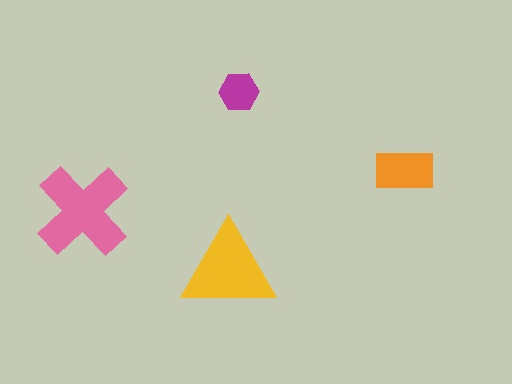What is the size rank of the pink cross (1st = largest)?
1st.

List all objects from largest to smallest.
The pink cross, the yellow triangle, the orange rectangle, the magenta hexagon.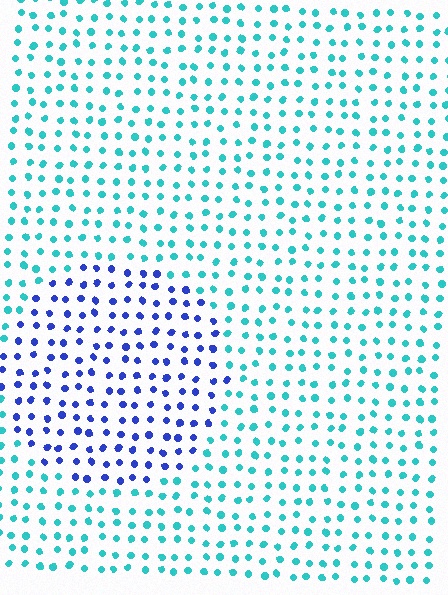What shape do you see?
I see a circle.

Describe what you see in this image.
The image is filled with small cyan elements in a uniform arrangement. A circle-shaped region is visible where the elements are tinted to a slightly different hue, forming a subtle color boundary.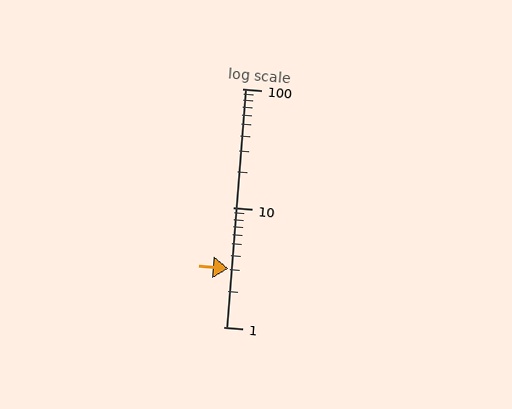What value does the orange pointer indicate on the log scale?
The pointer indicates approximately 3.1.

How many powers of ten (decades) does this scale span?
The scale spans 2 decades, from 1 to 100.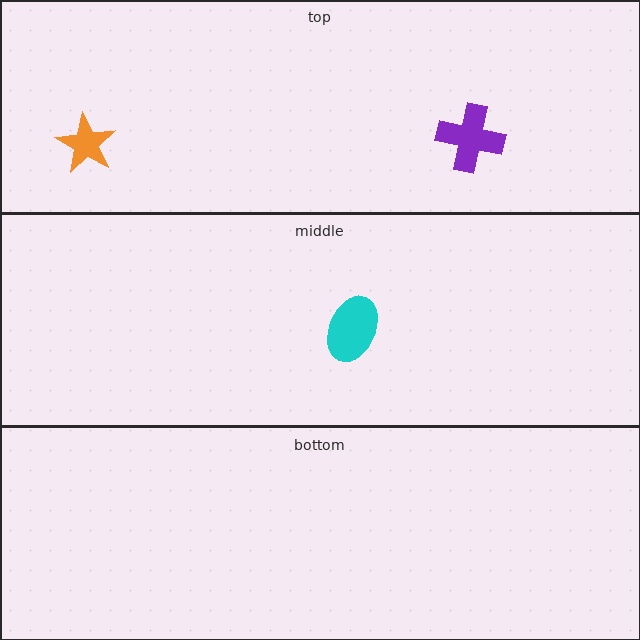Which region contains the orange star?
The top region.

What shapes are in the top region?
The orange star, the purple cross.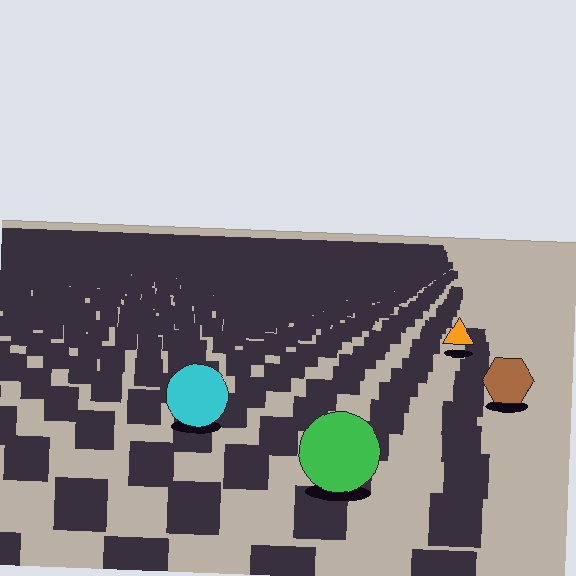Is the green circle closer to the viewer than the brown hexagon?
Yes. The green circle is closer — you can tell from the texture gradient: the ground texture is coarser near it.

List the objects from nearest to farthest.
From nearest to farthest: the green circle, the cyan circle, the brown hexagon, the orange triangle.